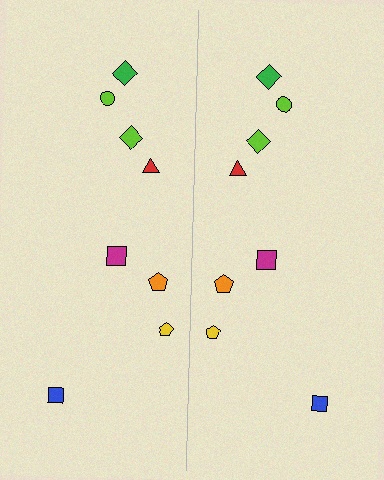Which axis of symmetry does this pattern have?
The pattern has a vertical axis of symmetry running through the center of the image.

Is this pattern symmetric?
Yes, this pattern has bilateral (reflection) symmetry.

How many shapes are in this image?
There are 16 shapes in this image.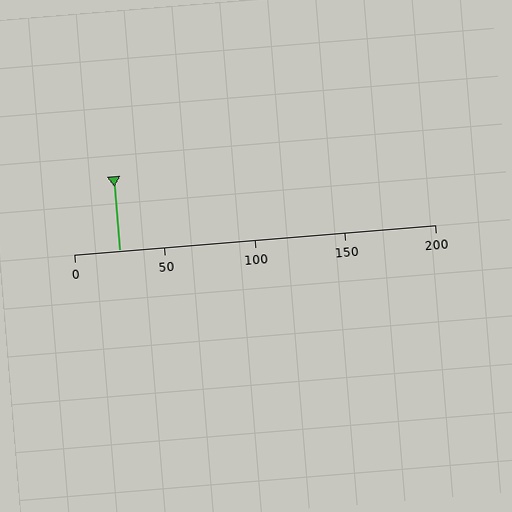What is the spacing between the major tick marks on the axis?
The major ticks are spaced 50 apart.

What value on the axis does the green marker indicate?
The marker indicates approximately 25.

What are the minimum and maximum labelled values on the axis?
The axis runs from 0 to 200.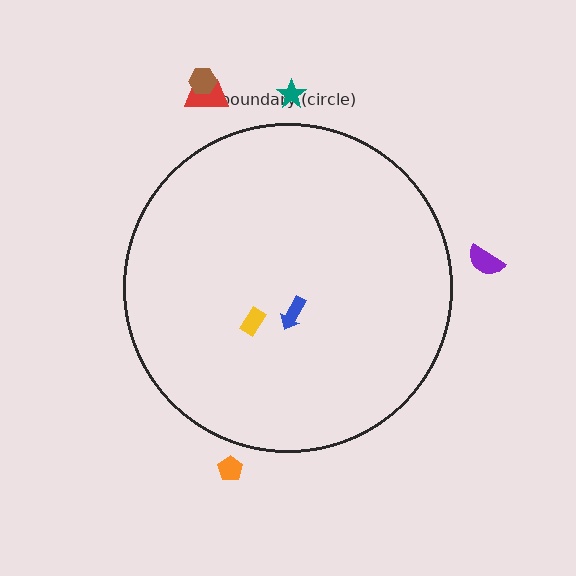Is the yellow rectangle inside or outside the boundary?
Inside.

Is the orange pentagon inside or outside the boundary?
Outside.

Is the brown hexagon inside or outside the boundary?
Outside.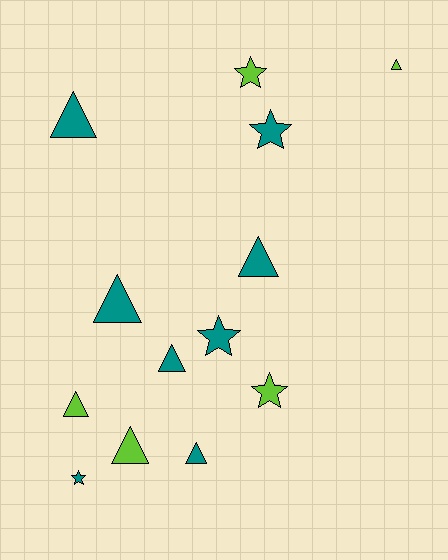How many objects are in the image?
There are 13 objects.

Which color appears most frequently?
Teal, with 8 objects.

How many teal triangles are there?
There are 5 teal triangles.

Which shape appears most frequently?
Triangle, with 8 objects.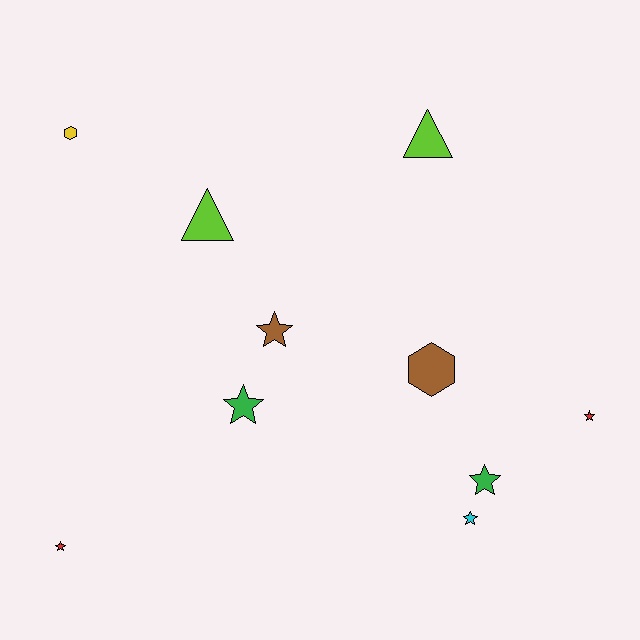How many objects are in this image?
There are 10 objects.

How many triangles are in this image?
There are 2 triangles.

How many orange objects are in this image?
There are no orange objects.